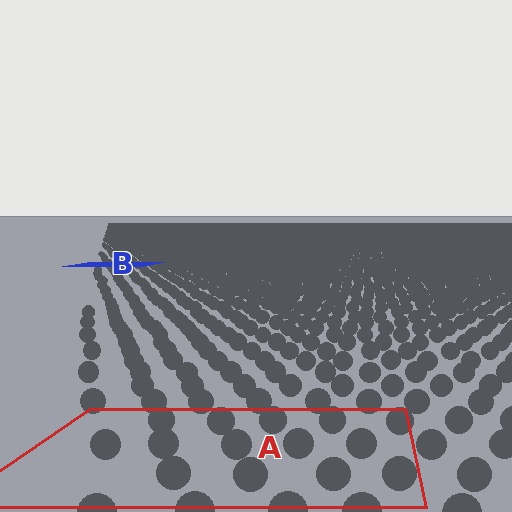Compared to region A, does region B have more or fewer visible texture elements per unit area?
Region B has more texture elements per unit area — they are packed more densely because it is farther away.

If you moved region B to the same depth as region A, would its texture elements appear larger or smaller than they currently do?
They would appear larger. At a closer depth, the same texture elements are projected at a bigger on-screen size.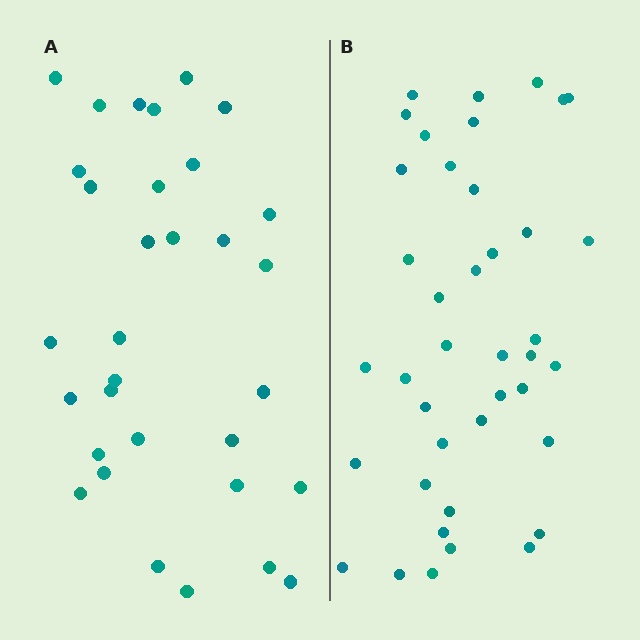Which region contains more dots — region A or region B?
Region B (the right region) has more dots.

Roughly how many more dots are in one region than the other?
Region B has roughly 8 or so more dots than region A.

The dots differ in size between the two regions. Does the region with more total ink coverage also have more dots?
No. Region A has more total ink coverage because its dots are larger, but region B actually contains more individual dots. Total area can be misleading — the number of items is what matters here.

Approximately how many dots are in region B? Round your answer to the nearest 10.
About 40 dots.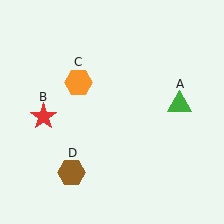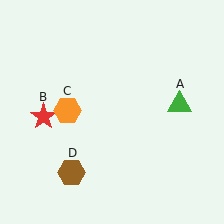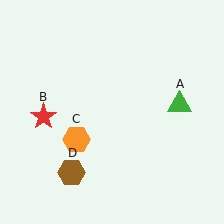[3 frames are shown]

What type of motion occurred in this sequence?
The orange hexagon (object C) rotated counterclockwise around the center of the scene.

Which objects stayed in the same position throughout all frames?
Green triangle (object A) and red star (object B) and brown hexagon (object D) remained stationary.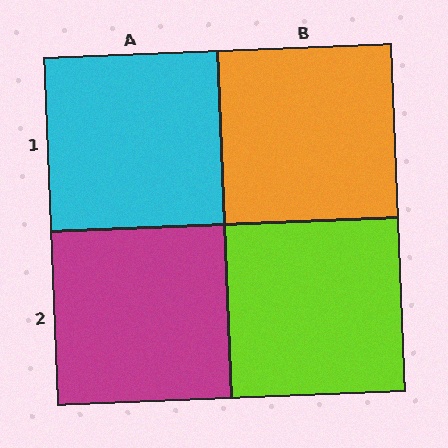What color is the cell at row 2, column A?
Magenta.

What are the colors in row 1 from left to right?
Cyan, orange.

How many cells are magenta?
1 cell is magenta.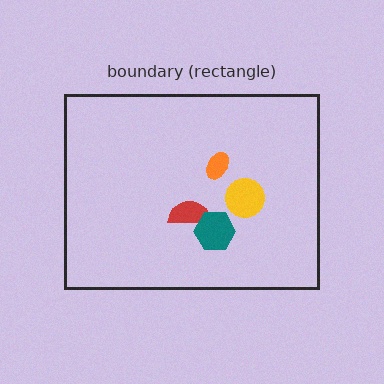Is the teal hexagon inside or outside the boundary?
Inside.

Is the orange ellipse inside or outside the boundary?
Inside.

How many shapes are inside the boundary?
4 inside, 0 outside.